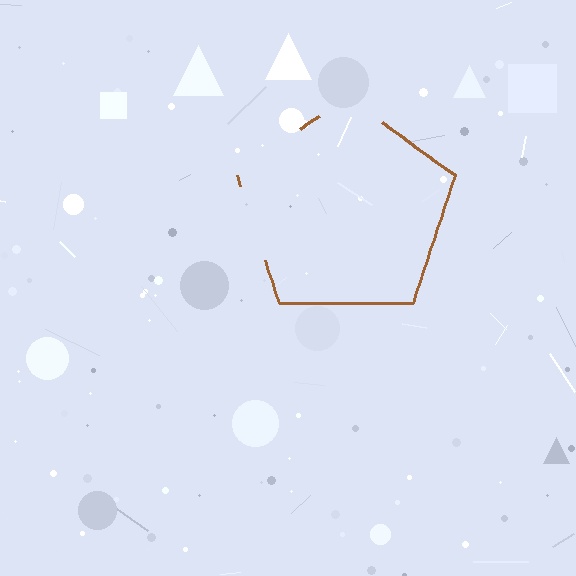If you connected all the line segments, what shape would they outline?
They would outline a pentagon.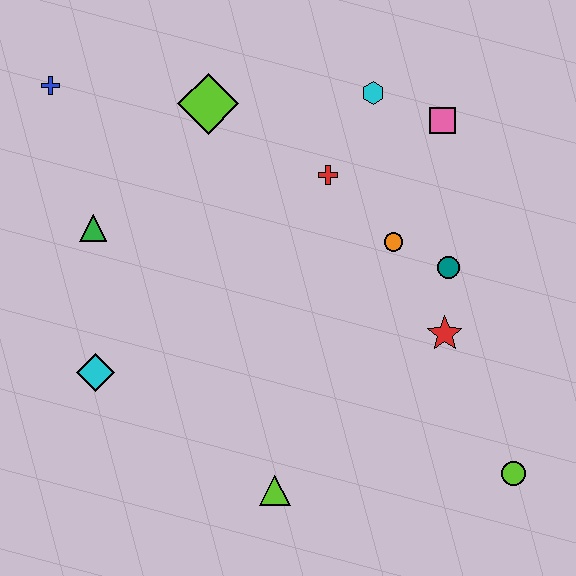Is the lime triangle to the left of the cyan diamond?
No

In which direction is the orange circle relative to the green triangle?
The orange circle is to the right of the green triangle.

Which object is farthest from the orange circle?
The blue cross is farthest from the orange circle.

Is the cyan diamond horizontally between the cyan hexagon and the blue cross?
Yes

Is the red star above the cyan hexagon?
No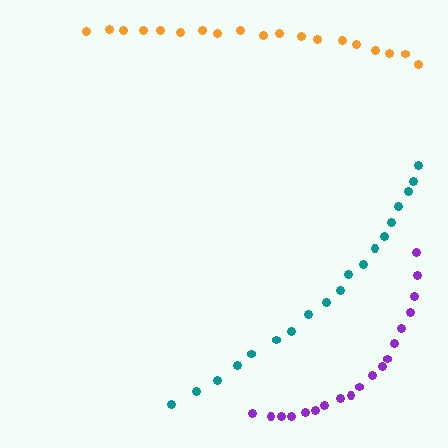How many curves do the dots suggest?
There are 3 distinct paths.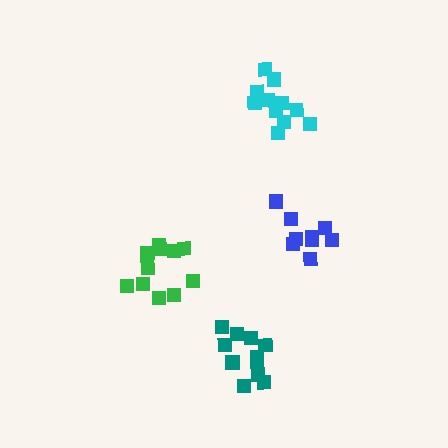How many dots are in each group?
Group 1: 9 dots, Group 2: 11 dots, Group 3: 11 dots, Group 4: 11 dots (42 total).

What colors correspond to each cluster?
The clusters are colored: blue, teal, cyan, green.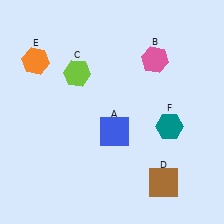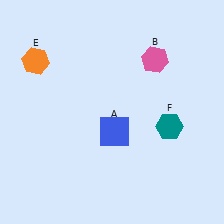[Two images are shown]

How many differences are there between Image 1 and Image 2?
There are 2 differences between the two images.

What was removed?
The brown square (D), the lime hexagon (C) were removed in Image 2.